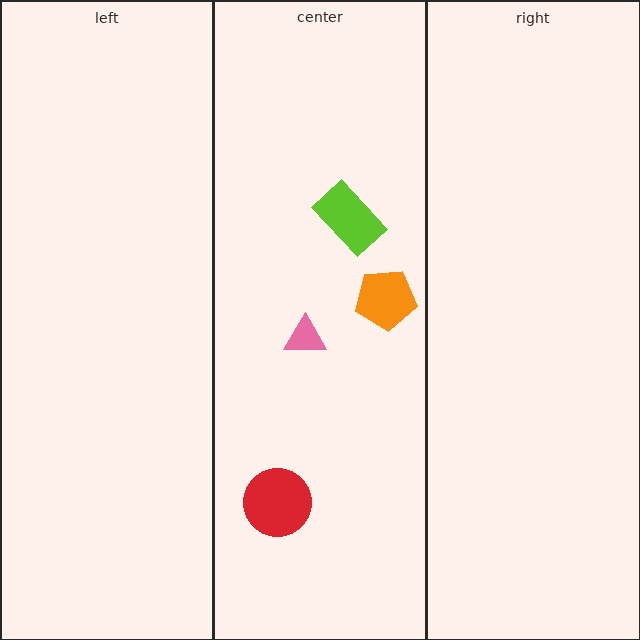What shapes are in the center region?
The orange pentagon, the pink triangle, the lime rectangle, the red circle.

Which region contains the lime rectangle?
The center region.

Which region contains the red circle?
The center region.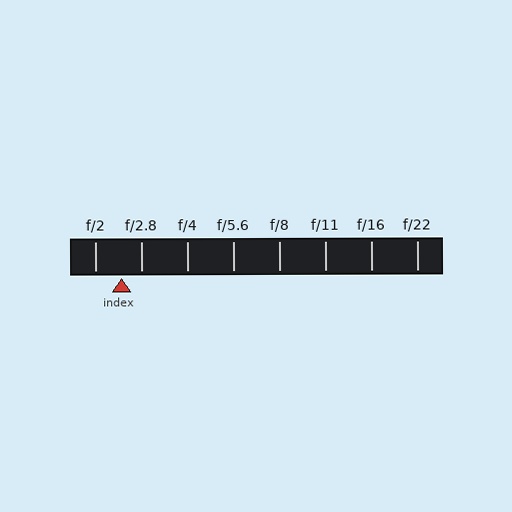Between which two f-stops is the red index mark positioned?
The index mark is between f/2 and f/2.8.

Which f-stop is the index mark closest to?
The index mark is closest to f/2.8.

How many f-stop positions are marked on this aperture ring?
There are 8 f-stop positions marked.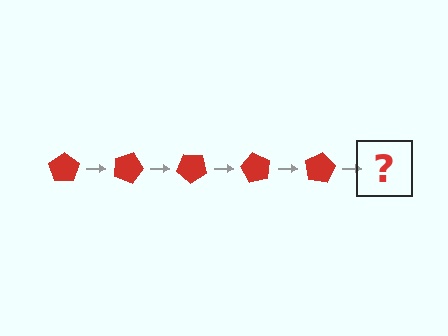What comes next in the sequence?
The next element should be a red pentagon rotated 100 degrees.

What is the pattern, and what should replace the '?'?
The pattern is that the pentagon rotates 20 degrees each step. The '?' should be a red pentagon rotated 100 degrees.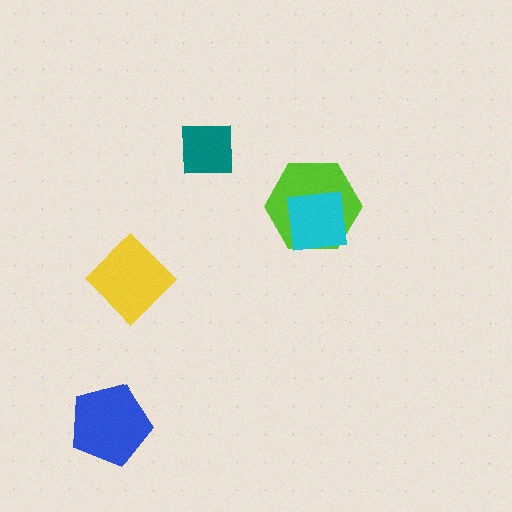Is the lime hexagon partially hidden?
Yes, it is partially covered by another shape.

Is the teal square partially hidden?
No, no other shape covers it.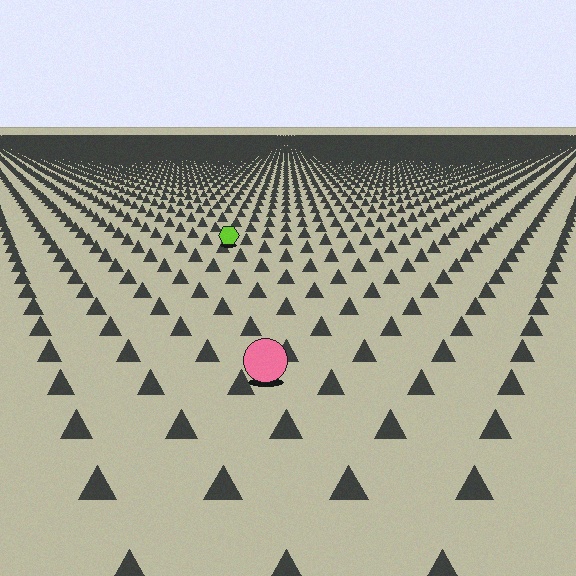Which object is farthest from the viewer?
The lime hexagon is farthest from the viewer. It appears smaller and the ground texture around it is denser.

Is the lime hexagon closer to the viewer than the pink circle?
No. The pink circle is closer — you can tell from the texture gradient: the ground texture is coarser near it.